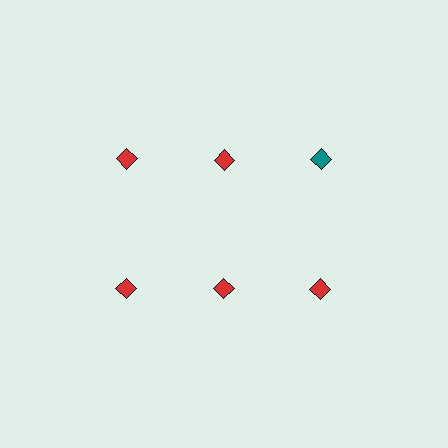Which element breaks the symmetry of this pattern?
The teal diamond in the top row, center column breaks the symmetry. All other shapes are red diamonds.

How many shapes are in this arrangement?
There are 6 shapes arranged in a grid pattern.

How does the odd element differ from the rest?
It has a different color: teal instead of red.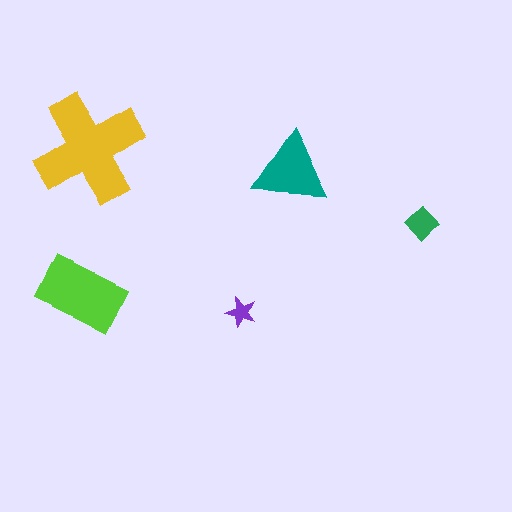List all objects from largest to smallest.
The yellow cross, the lime rectangle, the teal triangle, the green diamond, the purple star.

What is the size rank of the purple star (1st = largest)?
5th.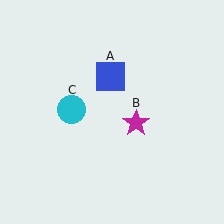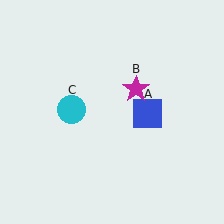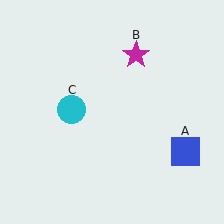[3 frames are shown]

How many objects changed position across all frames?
2 objects changed position: blue square (object A), magenta star (object B).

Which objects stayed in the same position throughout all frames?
Cyan circle (object C) remained stationary.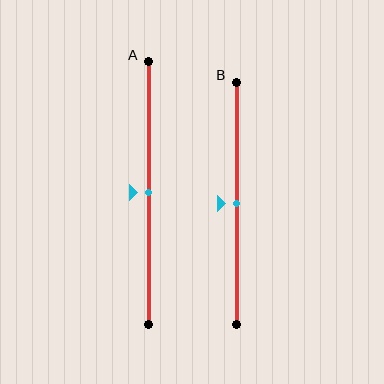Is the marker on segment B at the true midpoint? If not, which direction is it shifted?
Yes, the marker on segment B is at the true midpoint.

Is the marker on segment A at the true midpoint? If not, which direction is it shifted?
Yes, the marker on segment A is at the true midpoint.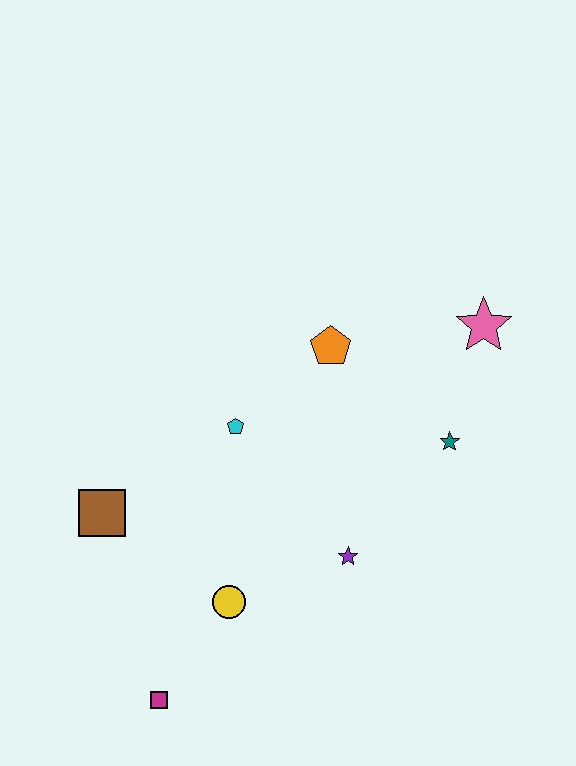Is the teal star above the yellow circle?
Yes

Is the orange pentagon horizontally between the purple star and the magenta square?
Yes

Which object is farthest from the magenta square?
The pink star is farthest from the magenta square.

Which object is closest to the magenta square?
The yellow circle is closest to the magenta square.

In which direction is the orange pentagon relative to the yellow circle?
The orange pentagon is above the yellow circle.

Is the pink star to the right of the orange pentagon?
Yes